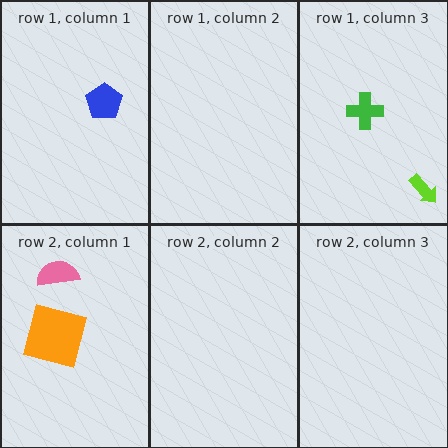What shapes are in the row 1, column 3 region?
The green cross, the lime arrow.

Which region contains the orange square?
The row 2, column 1 region.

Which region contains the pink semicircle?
The row 2, column 1 region.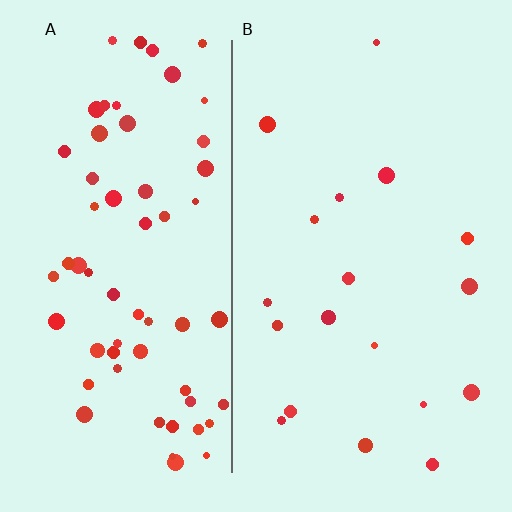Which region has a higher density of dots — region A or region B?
A (the left).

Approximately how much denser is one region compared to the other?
Approximately 3.2× — region A over region B.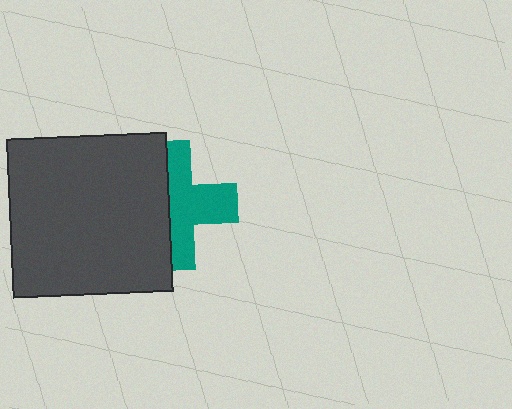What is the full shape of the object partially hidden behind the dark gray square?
The partially hidden object is a teal cross.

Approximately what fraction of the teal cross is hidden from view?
Roughly 45% of the teal cross is hidden behind the dark gray square.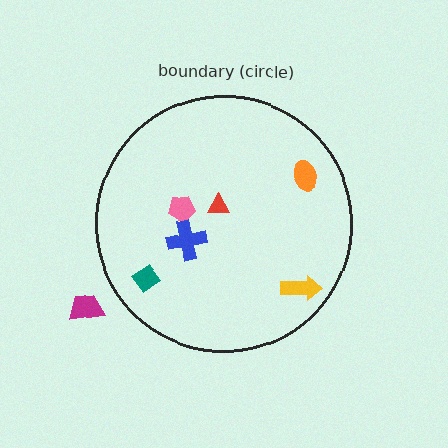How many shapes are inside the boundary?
6 inside, 1 outside.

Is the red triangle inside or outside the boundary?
Inside.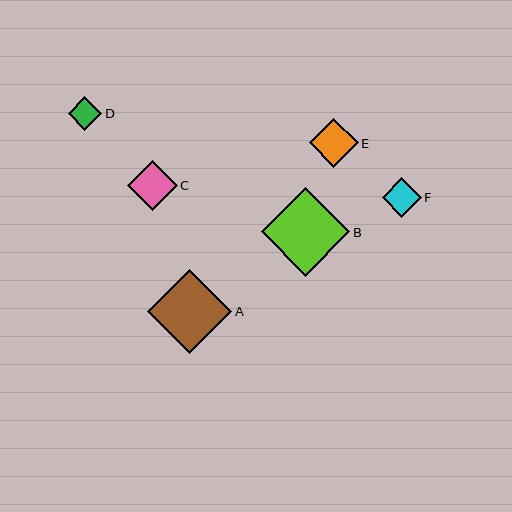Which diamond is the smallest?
Diamond D is the smallest with a size of approximately 34 pixels.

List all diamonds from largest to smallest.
From largest to smallest: B, A, C, E, F, D.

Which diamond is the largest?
Diamond B is the largest with a size of approximately 88 pixels.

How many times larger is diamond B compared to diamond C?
Diamond B is approximately 1.8 times the size of diamond C.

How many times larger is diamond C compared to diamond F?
Diamond C is approximately 1.3 times the size of diamond F.